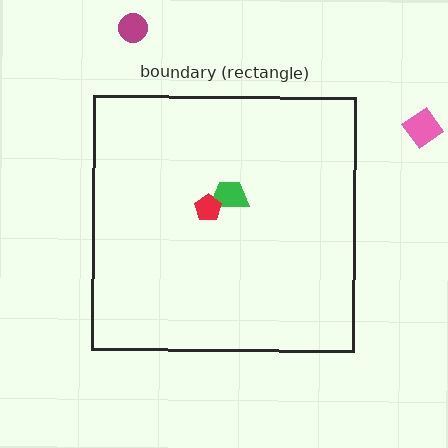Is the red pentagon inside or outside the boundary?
Inside.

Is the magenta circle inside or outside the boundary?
Outside.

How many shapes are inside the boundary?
2 inside, 2 outside.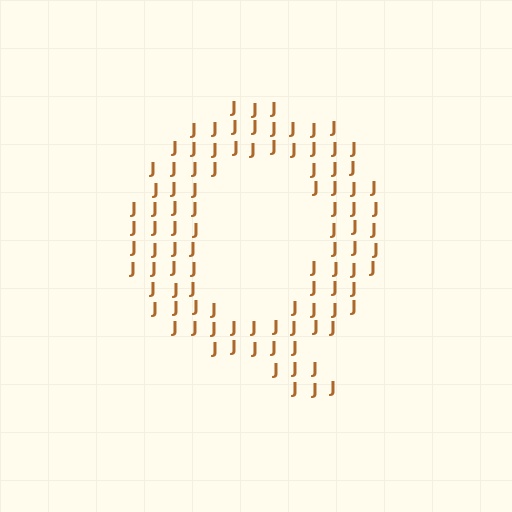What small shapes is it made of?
It is made of small letter J's.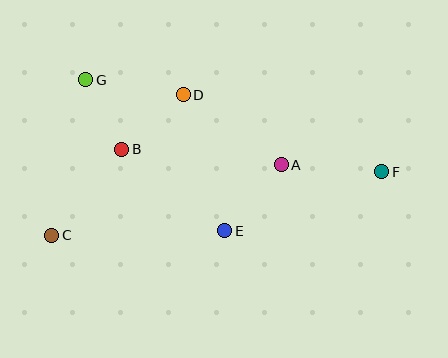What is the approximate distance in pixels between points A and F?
The distance between A and F is approximately 101 pixels.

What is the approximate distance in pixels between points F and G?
The distance between F and G is approximately 310 pixels.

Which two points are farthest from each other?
Points C and F are farthest from each other.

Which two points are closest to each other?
Points B and G are closest to each other.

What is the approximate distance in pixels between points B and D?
The distance between B and D is approximately 82 pixels.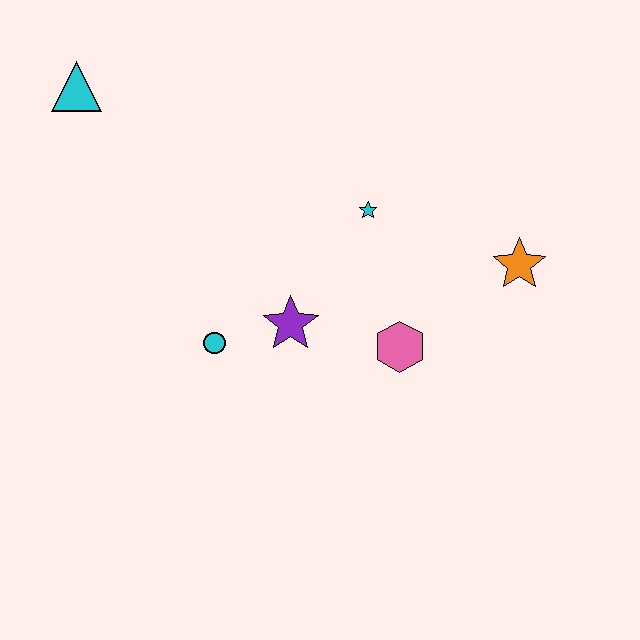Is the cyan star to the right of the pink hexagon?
No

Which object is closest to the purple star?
The cyan circle is closest to the purple star.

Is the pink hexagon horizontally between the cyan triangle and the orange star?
Yes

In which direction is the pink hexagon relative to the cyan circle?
The pink hexagon is to the right of the cyan circle.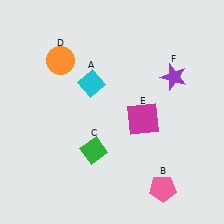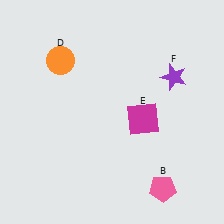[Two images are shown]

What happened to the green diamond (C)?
The green diamond (C) was removed in Image 2. It was in the bottom-left area of Image 1.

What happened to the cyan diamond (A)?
The cyan diamond (A) was removed in Image 2. It was in the top-left area of Image 1.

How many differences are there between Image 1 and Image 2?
There are 2 differences between the two images.